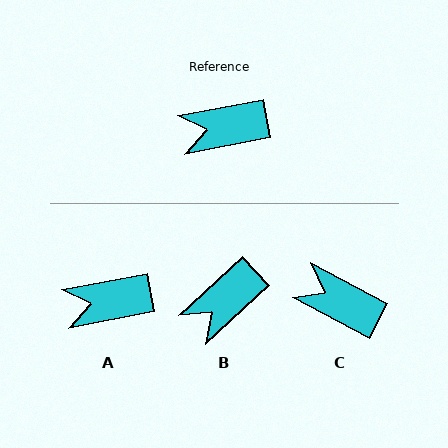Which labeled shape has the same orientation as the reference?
A.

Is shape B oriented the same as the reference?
No, it is off by about 32 degrees.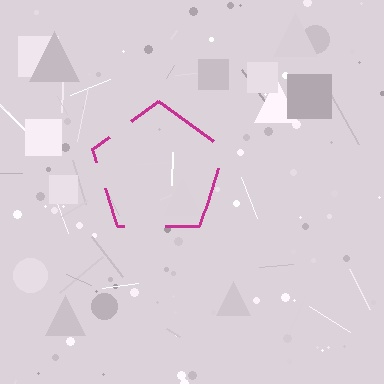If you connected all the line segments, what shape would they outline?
They would outline a pentagon.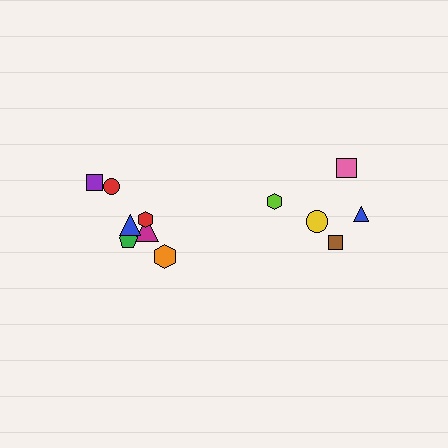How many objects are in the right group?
There are 5 objects.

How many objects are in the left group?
There are 7 objects.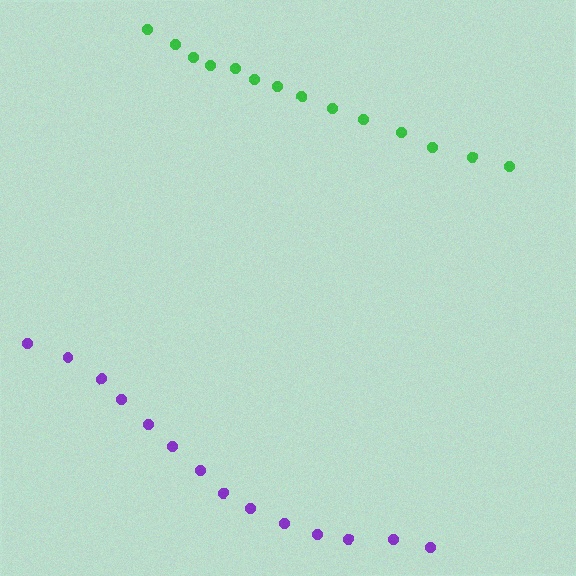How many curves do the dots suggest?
There are 2 distinct paths.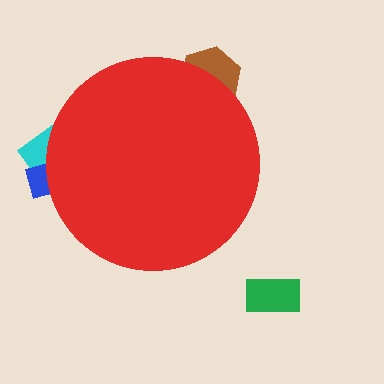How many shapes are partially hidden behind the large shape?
3 shapes are partially hidden.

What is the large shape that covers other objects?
A red circle.